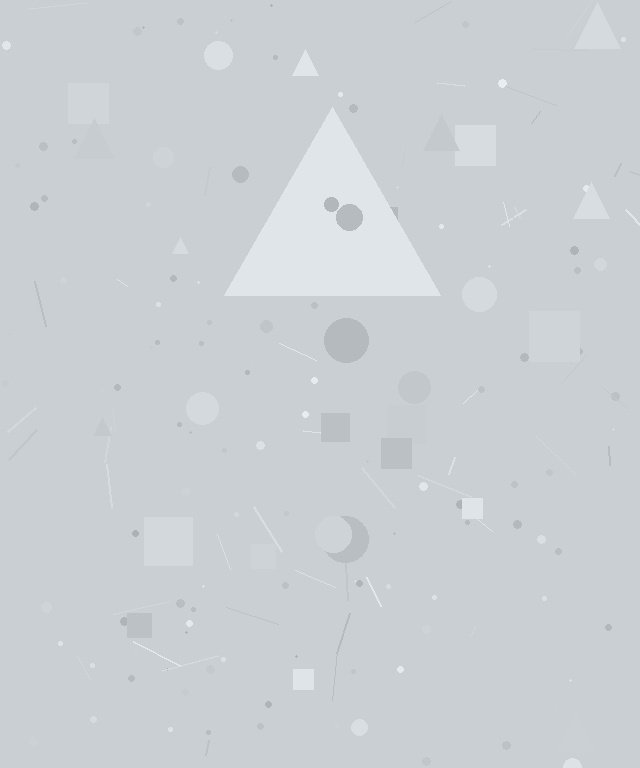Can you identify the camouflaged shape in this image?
The camouflaged shape is a triangle.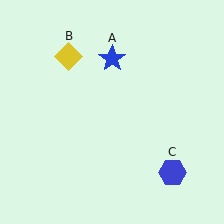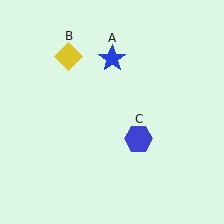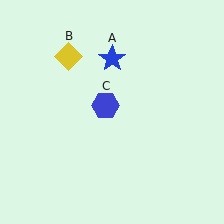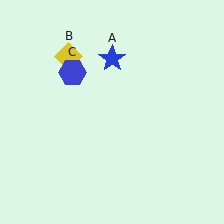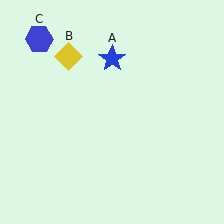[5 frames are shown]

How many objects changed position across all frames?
1 object changed position: blue hexagon (object C).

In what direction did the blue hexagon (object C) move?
The blue hexagon (object C) moved up and to the left.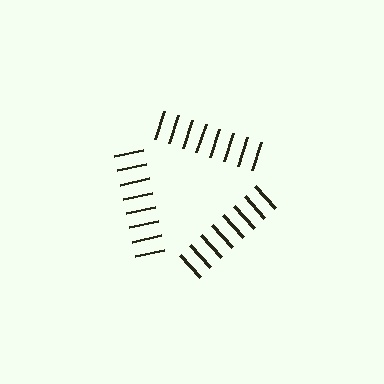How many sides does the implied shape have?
3 sides — the line-ends trace a triangle.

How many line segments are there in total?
24 — 8 along each of the 3 edges.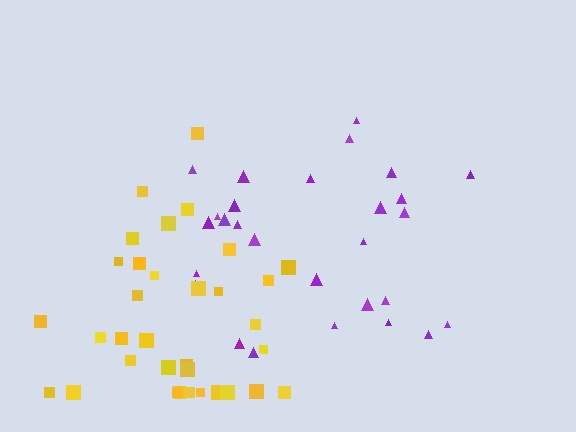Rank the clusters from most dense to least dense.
yellow, purple.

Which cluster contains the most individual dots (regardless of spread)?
Yellow (35).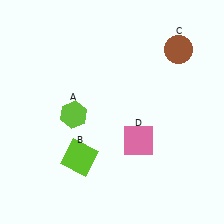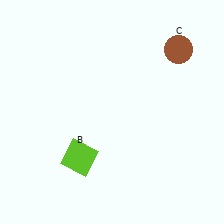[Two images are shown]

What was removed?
The lime hexagon (A), the pink square (D) were removed in Image 2.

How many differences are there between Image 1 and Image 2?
There are 2 differences between the two images.